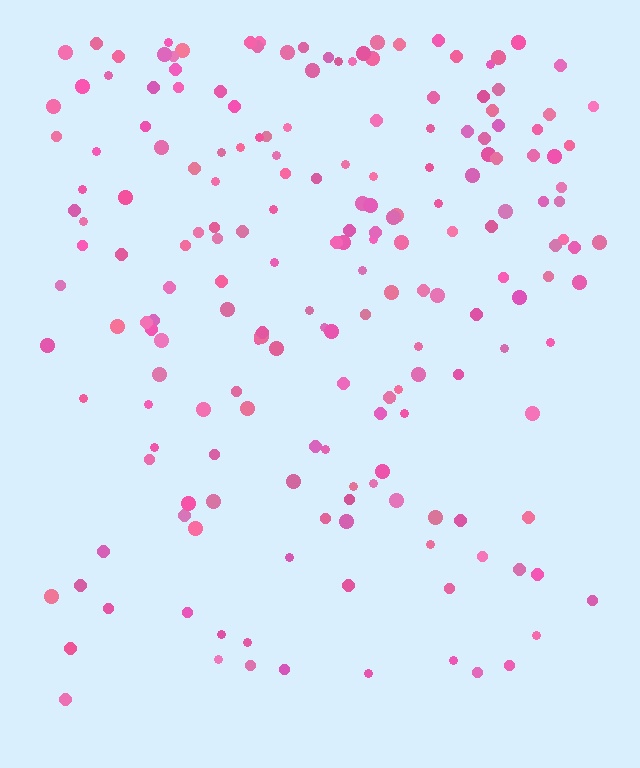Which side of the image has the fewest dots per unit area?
The bottom.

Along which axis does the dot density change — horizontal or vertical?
Vertical.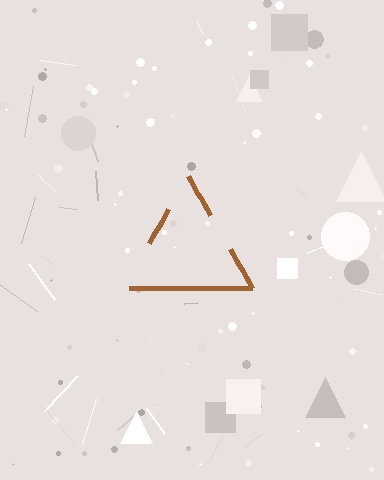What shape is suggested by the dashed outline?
The dashed outline suggests a triangle.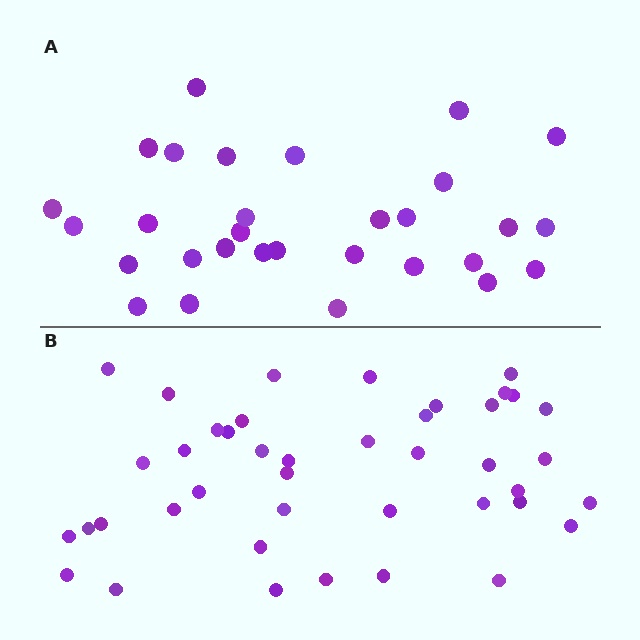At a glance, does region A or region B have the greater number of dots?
Region B (the bottom region) has more dots.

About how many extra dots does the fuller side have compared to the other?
Region B has roughly 12 or so more dots than region A.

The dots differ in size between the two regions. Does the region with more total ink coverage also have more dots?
No. Region A has more total ink coverage because its dots are larger, but region B actually contains more individual dots. Total area can be misleading — the number of items is what matters here.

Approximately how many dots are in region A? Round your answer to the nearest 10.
About 30 dots.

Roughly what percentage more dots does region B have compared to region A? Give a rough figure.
About 40% more.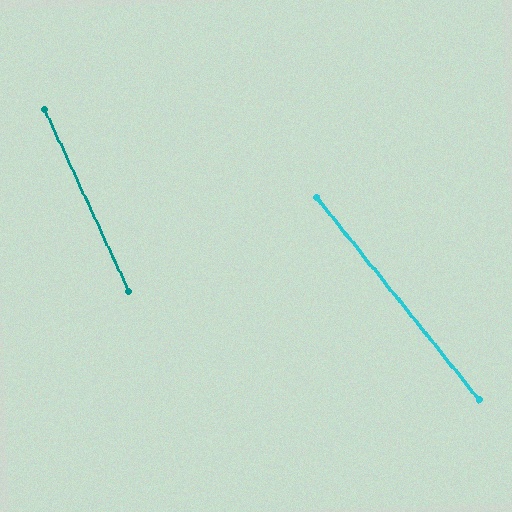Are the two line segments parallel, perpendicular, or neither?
Neither parallel nor perpendicular — they differ by about 14°.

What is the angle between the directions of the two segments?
Approximately 14 degrees.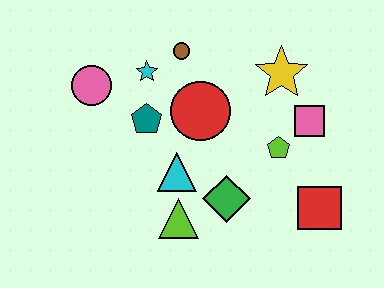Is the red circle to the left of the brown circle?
No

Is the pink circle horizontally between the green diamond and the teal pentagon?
No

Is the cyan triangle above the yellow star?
No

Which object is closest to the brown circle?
The cyan star is closest to the brown circle.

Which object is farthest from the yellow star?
The pink circle is farthest from the yellow star.